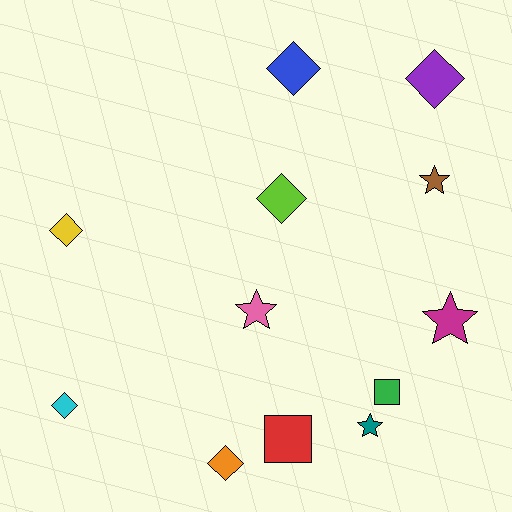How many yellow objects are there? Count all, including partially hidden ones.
There is 1 yellow object.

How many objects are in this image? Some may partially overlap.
There are 12 objects.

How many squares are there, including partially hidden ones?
There are 2 squares.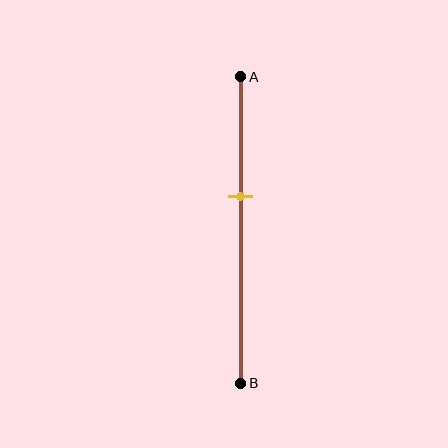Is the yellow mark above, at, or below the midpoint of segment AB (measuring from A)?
The yellow mark is above the midpoint of segment AB.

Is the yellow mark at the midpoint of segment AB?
No, the mark is at about 40% from A, not at the 50% midpoint.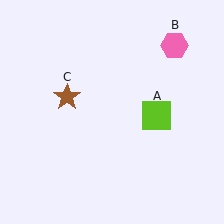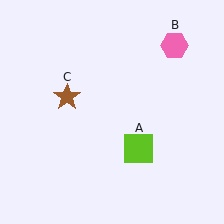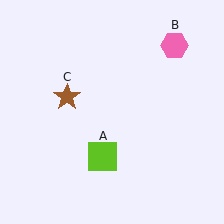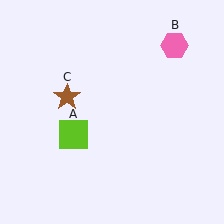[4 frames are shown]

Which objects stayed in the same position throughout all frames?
Pink hexagon (object B) and brown star (object C) remained stationary.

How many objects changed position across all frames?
1 object changed position: lime square (object A).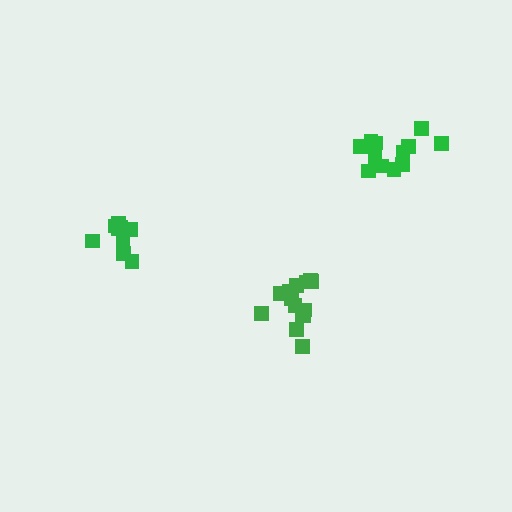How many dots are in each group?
Group 1: 14 dots, Group 2: 9 dots, Group 3: 13 dots (36 total).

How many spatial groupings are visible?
There are 3 spatial groupings.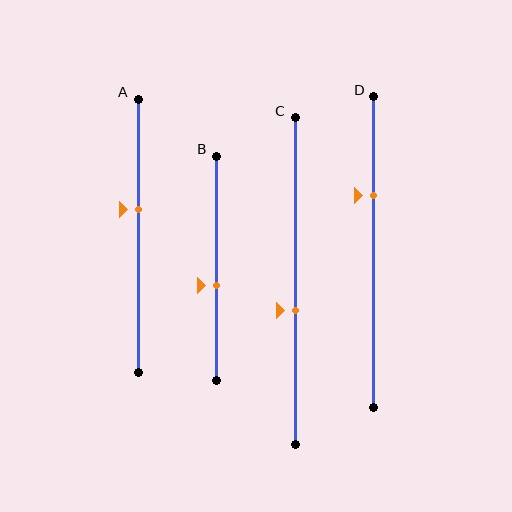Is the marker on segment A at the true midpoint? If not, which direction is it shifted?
No, the marker on segment A is shifted upward by about 10% of the segment length.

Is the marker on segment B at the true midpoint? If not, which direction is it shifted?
No, the marker on segment B is shifted downward by about 8% of the segment length.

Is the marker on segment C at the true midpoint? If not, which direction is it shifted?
No, the marker on segment C is shifted downward by about 9% of the segment length.